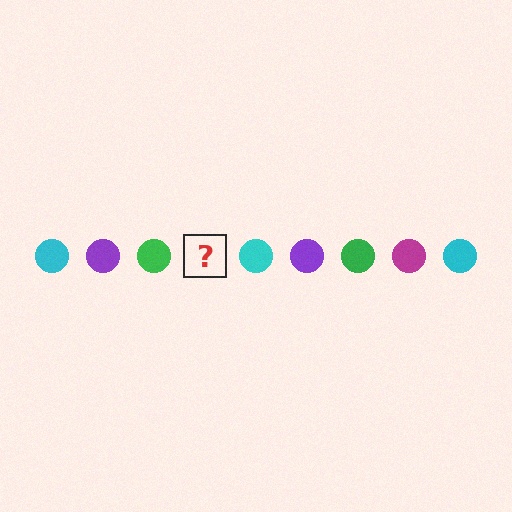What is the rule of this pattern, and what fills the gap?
The rule is that the pattern cycles through cyan, purple, green, magenta circles. The gap should be filled with a magenta circle.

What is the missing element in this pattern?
The missing element is a magenta circle.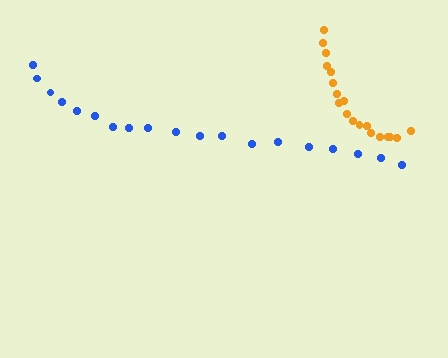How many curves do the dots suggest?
There are 2 distinct paths.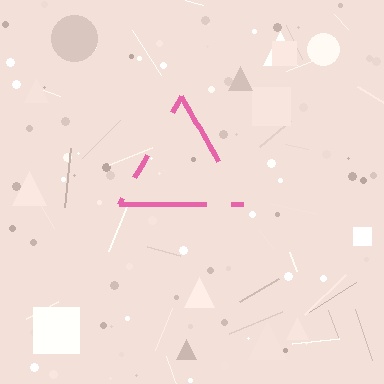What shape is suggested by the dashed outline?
The dashed outline suggests a triangle.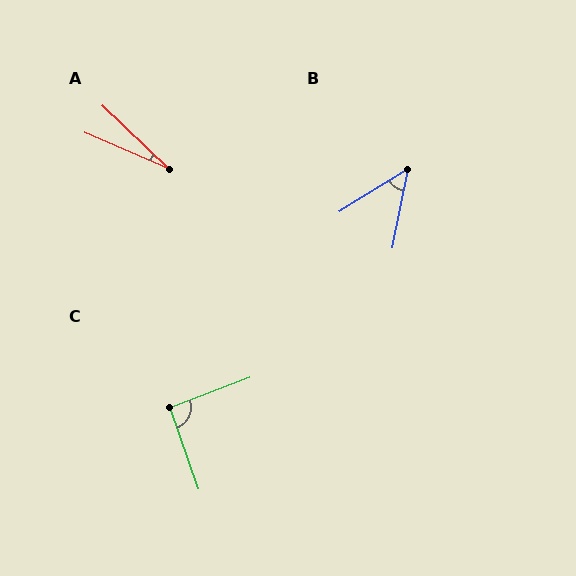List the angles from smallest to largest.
A (20°), B (46°), C (92°).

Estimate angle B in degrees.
Approximately 46 degrees.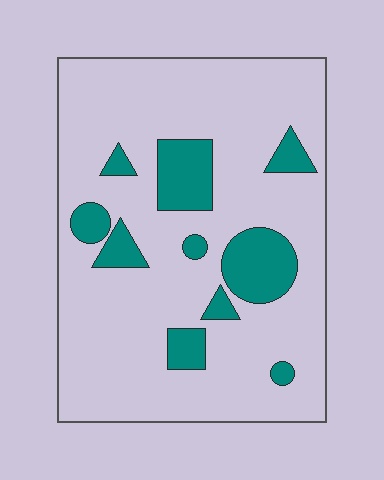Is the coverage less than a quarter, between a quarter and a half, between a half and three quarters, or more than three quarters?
Less than a quarter.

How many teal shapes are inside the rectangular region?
10.